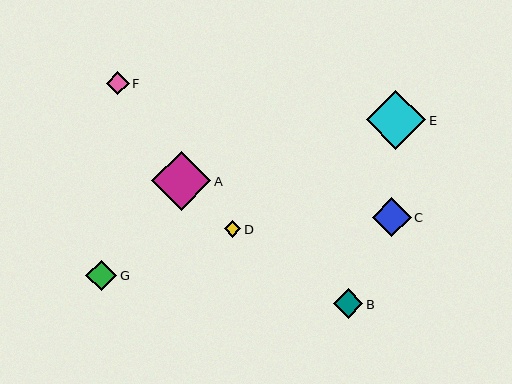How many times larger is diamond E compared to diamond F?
Diamond E is approximately 2.6 times the size of diamond F.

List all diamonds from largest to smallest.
From largest to smallest: E, A, C, G, B, F, D.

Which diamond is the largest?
Diamond E is the largest with a size of approximately 59 pixels.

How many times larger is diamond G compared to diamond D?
Diamond G is approximately 1.9 times the size of diamond D.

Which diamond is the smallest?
Diamond D is the smallest with a size of approximately 16 pixels.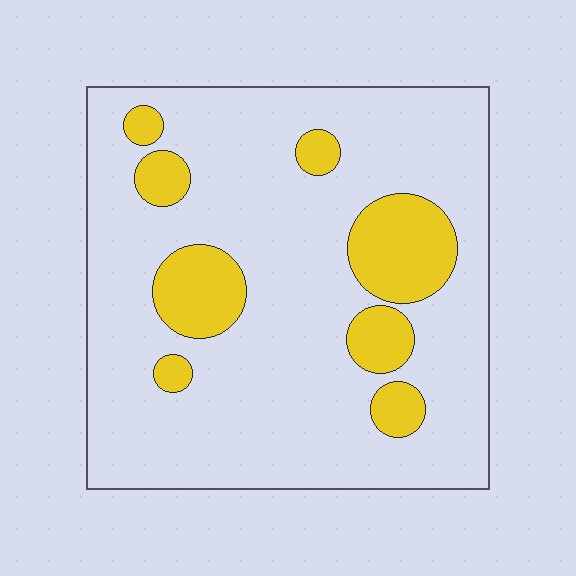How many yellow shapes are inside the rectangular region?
8.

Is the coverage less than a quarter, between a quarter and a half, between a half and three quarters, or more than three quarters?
Less than a quarter.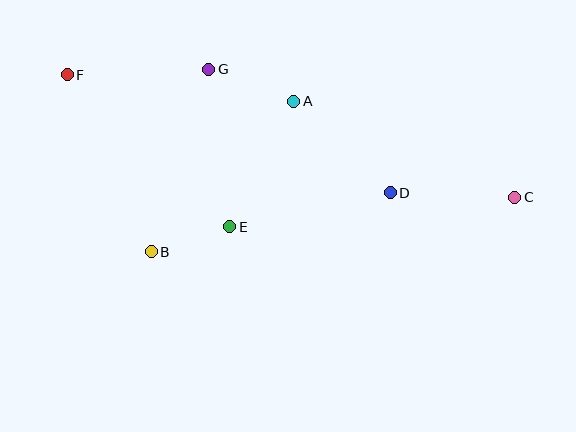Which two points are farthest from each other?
Points C and F are farthest from each other.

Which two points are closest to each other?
Points B and E are closest to each other.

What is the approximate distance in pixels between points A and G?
The distance between A and G is approximately 91 pixels.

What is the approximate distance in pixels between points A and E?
The distance between A and E is approximately 141 pixels.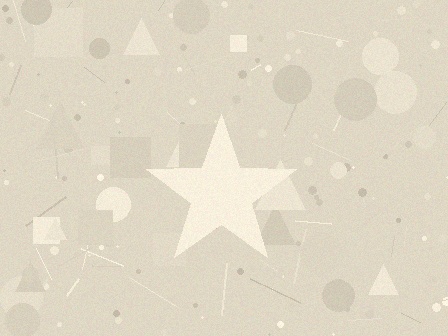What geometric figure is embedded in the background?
A star is embedded in the background.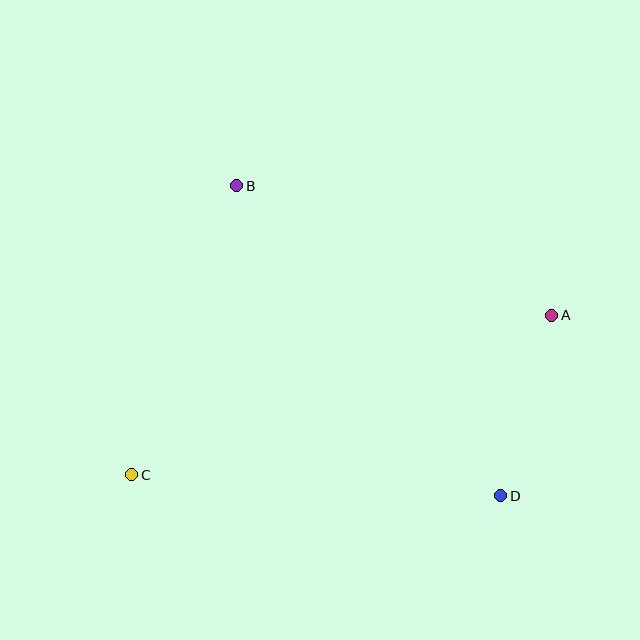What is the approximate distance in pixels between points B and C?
The distance between B and C is approximately 307 pixels.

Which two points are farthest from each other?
Points A and C are farthest from each other.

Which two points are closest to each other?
Points A and D are closest to each other.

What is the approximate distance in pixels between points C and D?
The distance between C and D is approximately 370 pixels.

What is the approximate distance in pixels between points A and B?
The distance between A and B is approximately 340 pixels.